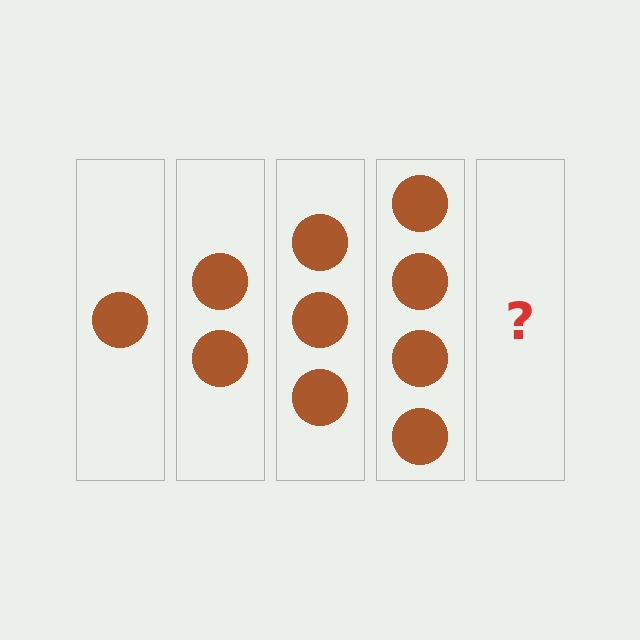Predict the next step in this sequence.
The next step is 5 circles.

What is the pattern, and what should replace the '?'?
The pattern is that each step adds one more circle. The '?' should be 5 circles.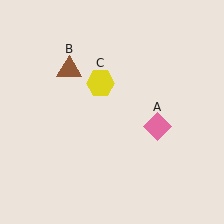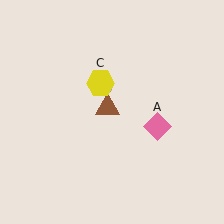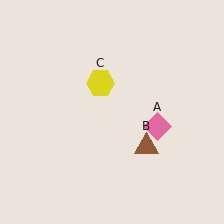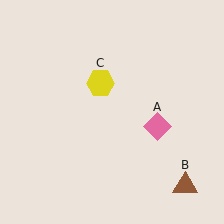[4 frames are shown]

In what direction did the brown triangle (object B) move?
The brown triangle (object B) moved down and to the right.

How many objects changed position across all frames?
1 object changed position: brown triangle (object B).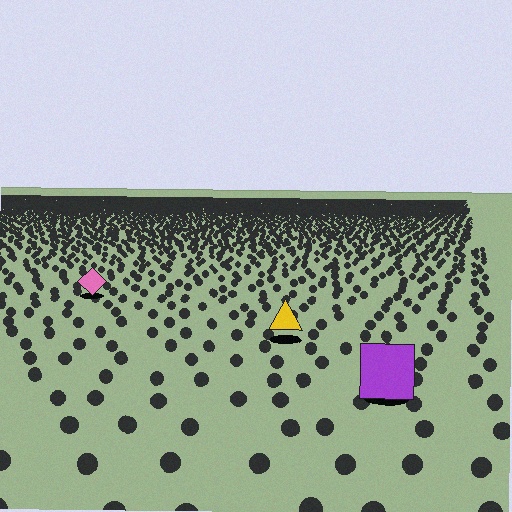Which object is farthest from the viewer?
The pink diamond is farthest from the viewer. It appears smaller and the ground texture around it is denser.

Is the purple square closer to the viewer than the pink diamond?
Yes. The purple square is closer — you can tell from the texture gradient: the ground texture is coarser near it.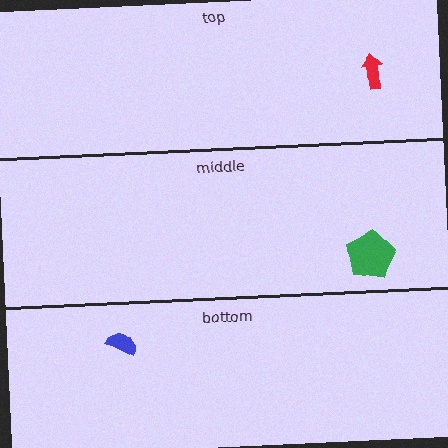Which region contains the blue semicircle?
The bottom region.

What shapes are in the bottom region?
The blue semicircle.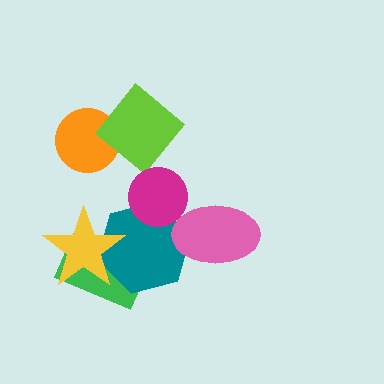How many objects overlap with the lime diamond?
1 object overlaps with the lime diamond.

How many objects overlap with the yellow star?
2 objects overlap with the yellow star.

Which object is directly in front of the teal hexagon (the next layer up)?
The yellow star is directly in front of the teal hexagon.